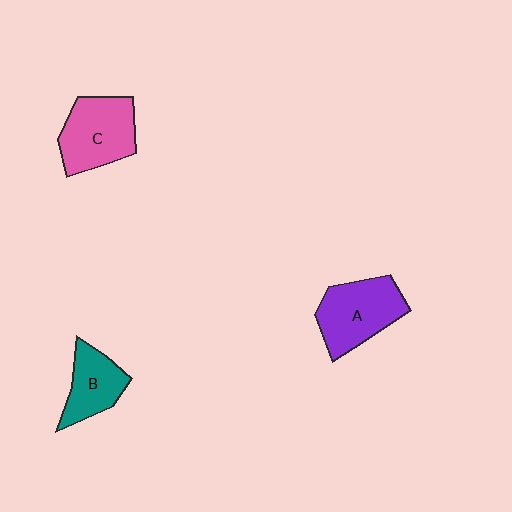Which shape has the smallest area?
Shape B (teal).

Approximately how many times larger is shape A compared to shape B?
Approximately 1.4 times.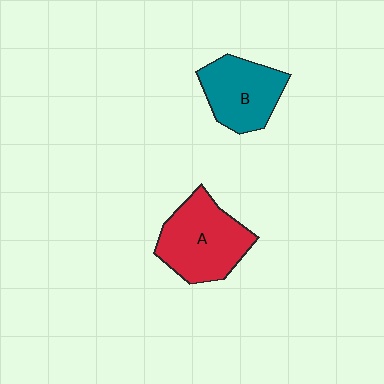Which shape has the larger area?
Shape A (red).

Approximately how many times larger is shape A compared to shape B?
Approximately 1.2 times.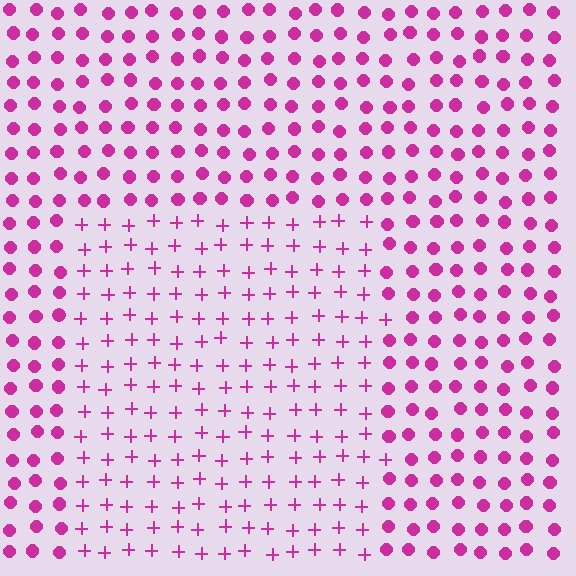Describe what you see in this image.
The image is filled with small magenta elements arranged in a uniform grid. A rectangle-shaped region contains plus signs, while the surrounding area contains circles. The boundary is defined purely by the change in element shape.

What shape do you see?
I see a rectangle.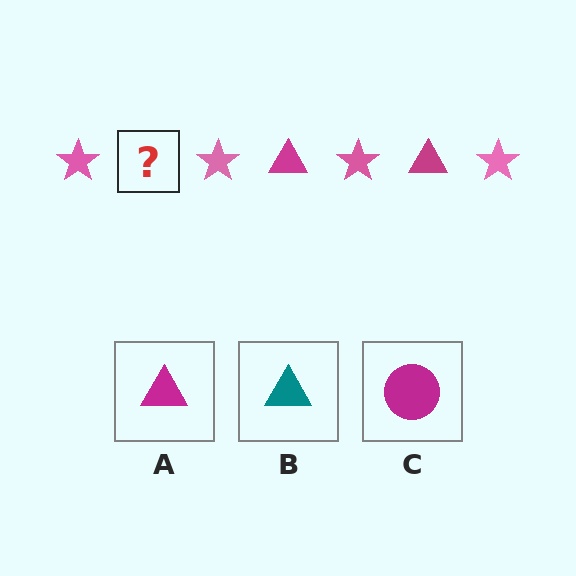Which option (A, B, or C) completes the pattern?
A.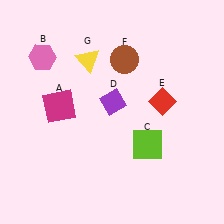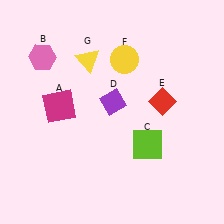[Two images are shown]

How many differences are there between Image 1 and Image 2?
There is 1 difference between the two images.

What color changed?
The circle (F) changed from brown in Image 1 to yellow in Image 2.